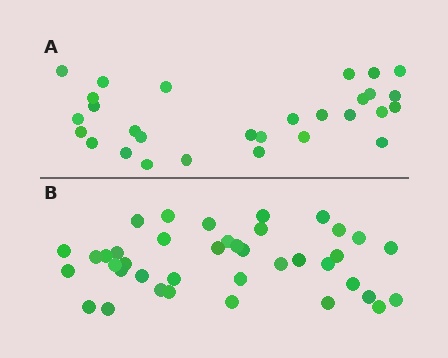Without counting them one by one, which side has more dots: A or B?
Region B (the bottom region) has more dots.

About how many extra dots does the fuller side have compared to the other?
Region B has roughly 10 or so more dots than region A.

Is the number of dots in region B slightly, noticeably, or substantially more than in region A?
Region B has noticeably more, but not dramatically so. The ratio is roughly 1.3 to 1.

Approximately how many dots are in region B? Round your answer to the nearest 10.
About 40 dots. (The exact count is 39, which rounds to 40.)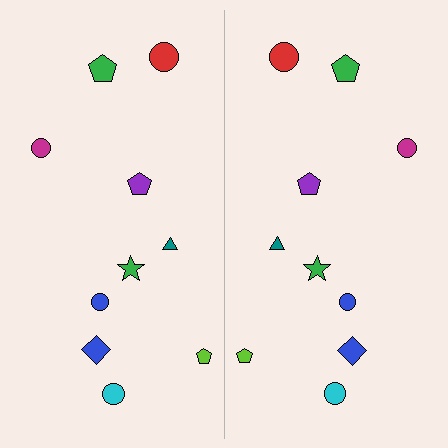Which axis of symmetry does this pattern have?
The pattern has a vertical axis of symmetry running through the center of the image.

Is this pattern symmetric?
Yes, this pattern has bilateral (reflection) symmetry.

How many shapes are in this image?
There are 20 shapes in this image.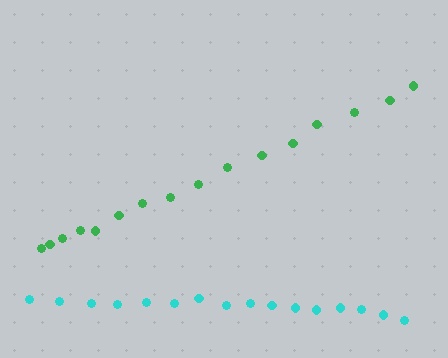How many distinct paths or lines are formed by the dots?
There are 2 distinct paths.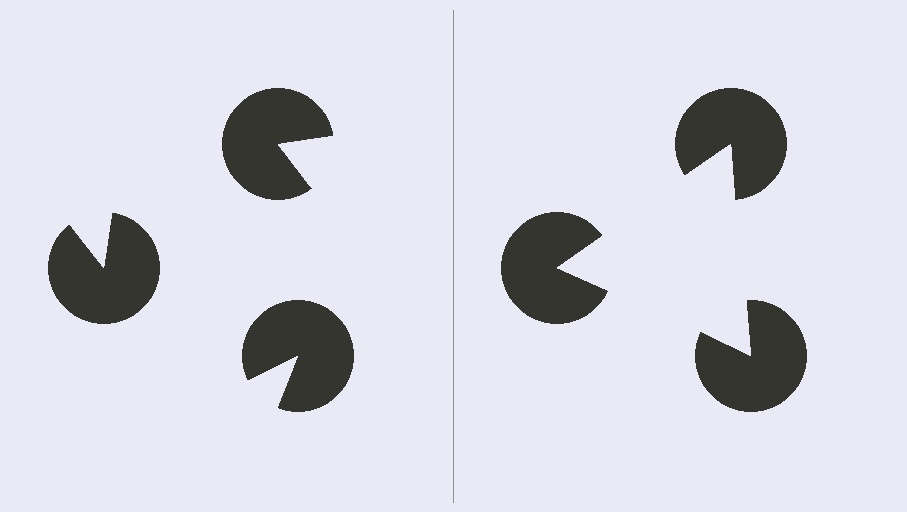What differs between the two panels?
The pac-man discs are positioned identically on both sides; only the wedge orientations differ. On the right they align to a triangle; on the left they are misaligned.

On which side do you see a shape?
An illusory triangle appears on the right side. On the left side the wedge cuts are rotated, so no coherent shape forms.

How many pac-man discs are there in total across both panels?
6 — 3 on each side.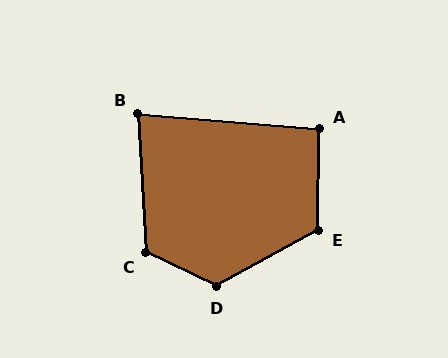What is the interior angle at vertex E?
Approximately 119 degrees (obtuse).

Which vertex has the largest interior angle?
D, at approximately 126 degrees.